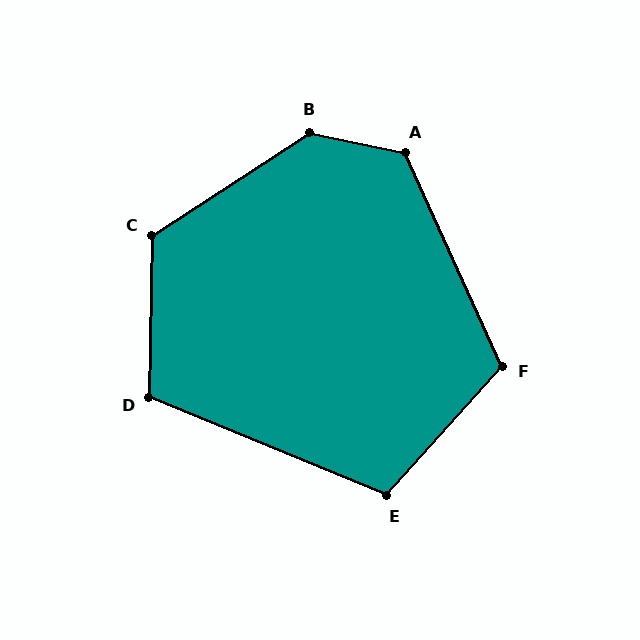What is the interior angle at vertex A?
Approximately 126 degrees (obtuse).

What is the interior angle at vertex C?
Approximately 124 degrees (obtuse).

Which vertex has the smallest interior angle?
E, at approximately 109 degrees.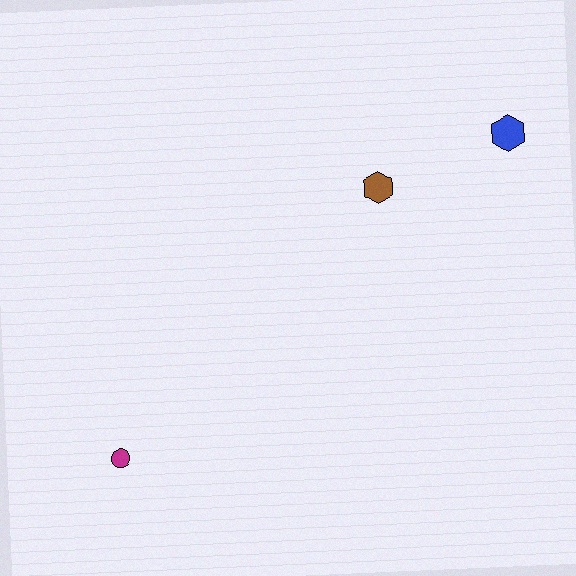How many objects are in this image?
There are 3 objects.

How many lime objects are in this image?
There are no lime objects.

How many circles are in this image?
There is 1 circle.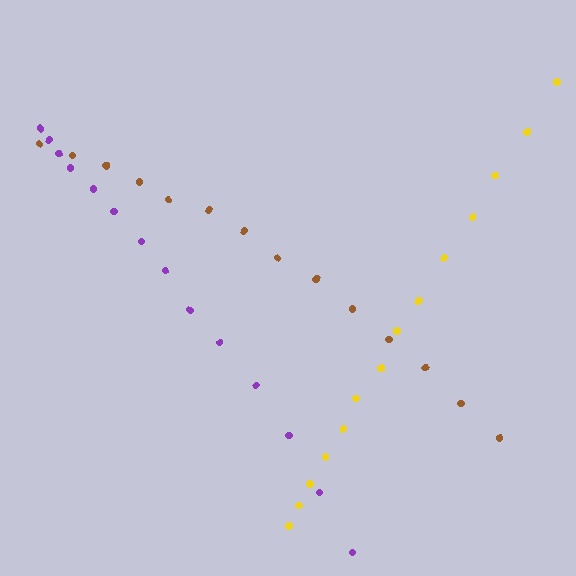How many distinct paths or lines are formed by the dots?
There are 3 distinct paths.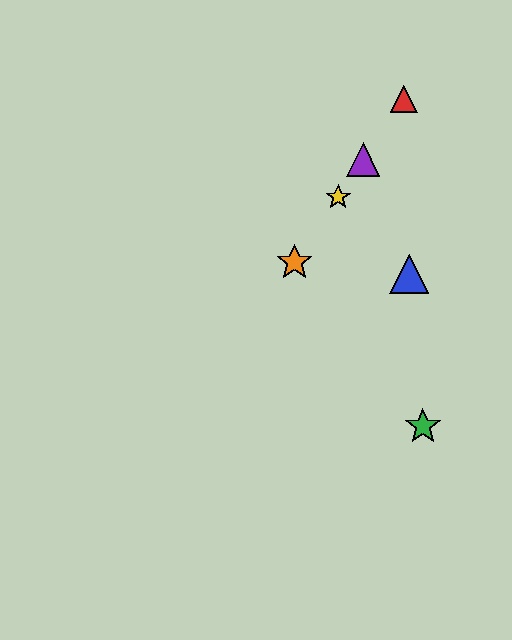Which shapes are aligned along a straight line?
The red triangle, the yellow star, the purple triangle, the orange star are aligned along a straight line.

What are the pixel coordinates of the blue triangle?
The blue triangle is at (409, 274).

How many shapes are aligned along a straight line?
4 shapes (the red triangle, the yellow star, the purple triangle, the orange star) are aligned along a straight line.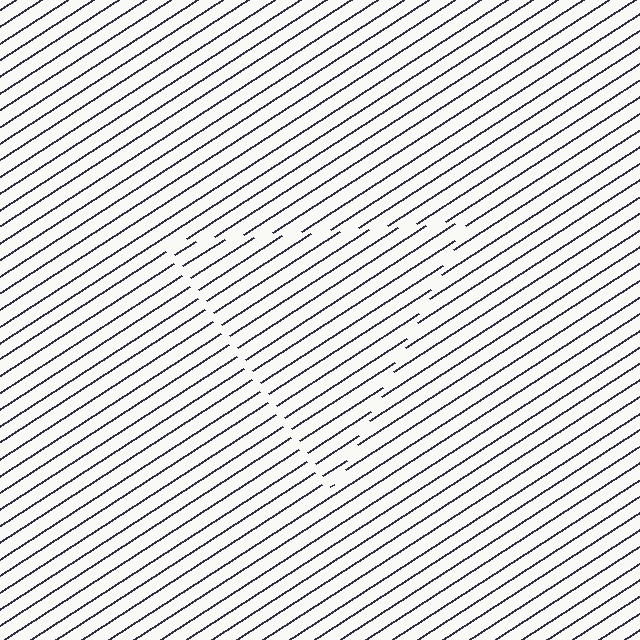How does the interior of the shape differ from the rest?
The interior of the shape contains the same grating, shifted by half a period — the contour is defined by the phase discontinuity where line-ends from the inner and outer gratings abut.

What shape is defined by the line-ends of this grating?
An illusory triangle. The interior of the shape contains the same grating, shifted by half a period — the contour is defined by the phase discontinuity where line-ends from the inner and outer gratings abut.